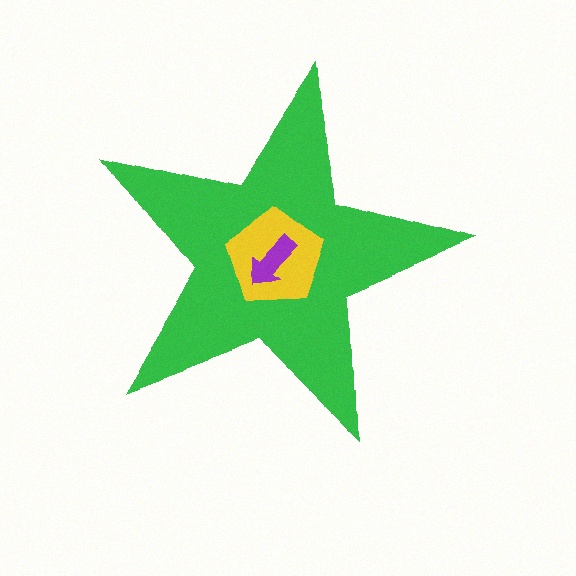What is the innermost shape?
The purple arrow.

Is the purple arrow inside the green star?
Yes.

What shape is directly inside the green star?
The yellow pentagon.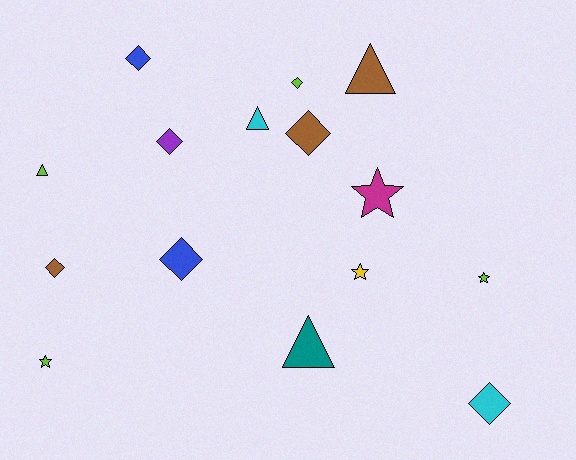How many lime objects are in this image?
There are 4 lime objects.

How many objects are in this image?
There are 15 objects.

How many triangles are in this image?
There are 4 triangles.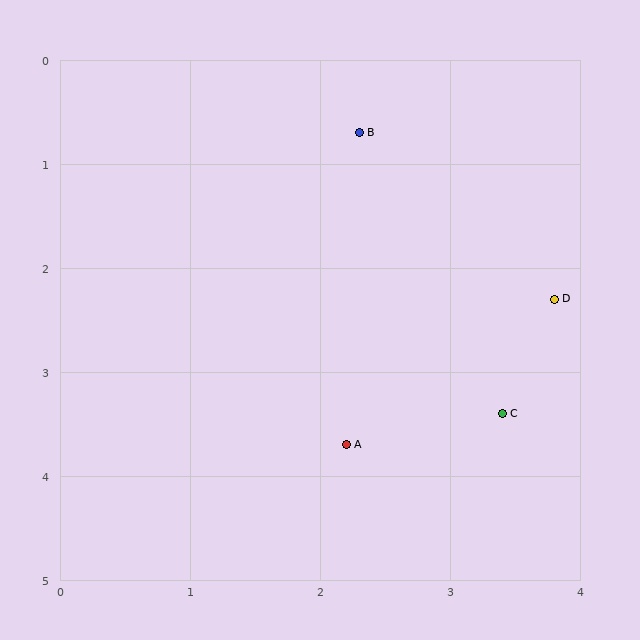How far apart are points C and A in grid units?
Points C and A are about 1.2 grid units apart.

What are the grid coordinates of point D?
Point D is at approximately (3.8, 2.3).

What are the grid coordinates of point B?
Point B is at approximately (2.3, 0.7).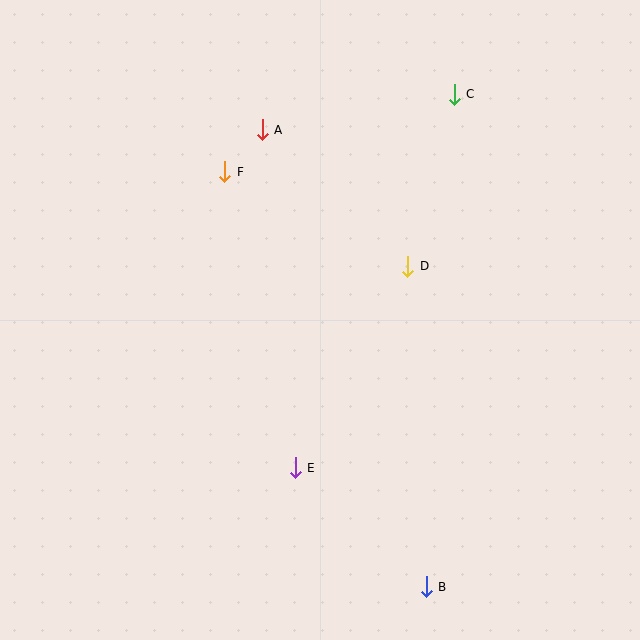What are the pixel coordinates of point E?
Point E is at (295, 468).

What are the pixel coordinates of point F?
Point F is at (225, 172).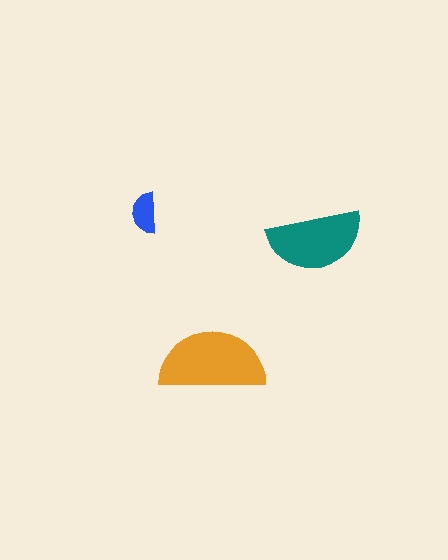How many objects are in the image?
There are 3 objects in the image.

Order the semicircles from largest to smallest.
the orange one, the teal one, the blue one.